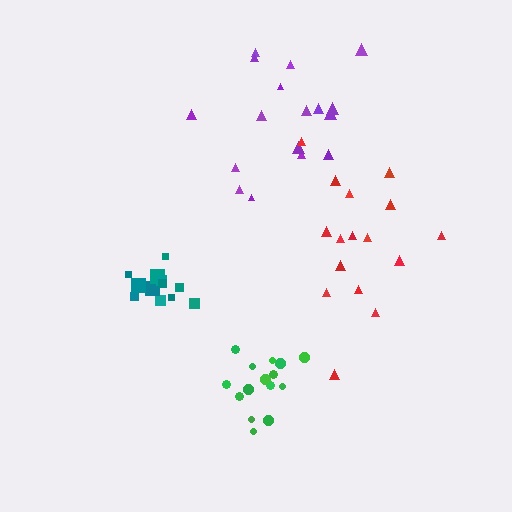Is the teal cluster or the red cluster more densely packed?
Teal.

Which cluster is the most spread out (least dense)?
Red.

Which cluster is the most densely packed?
Teal.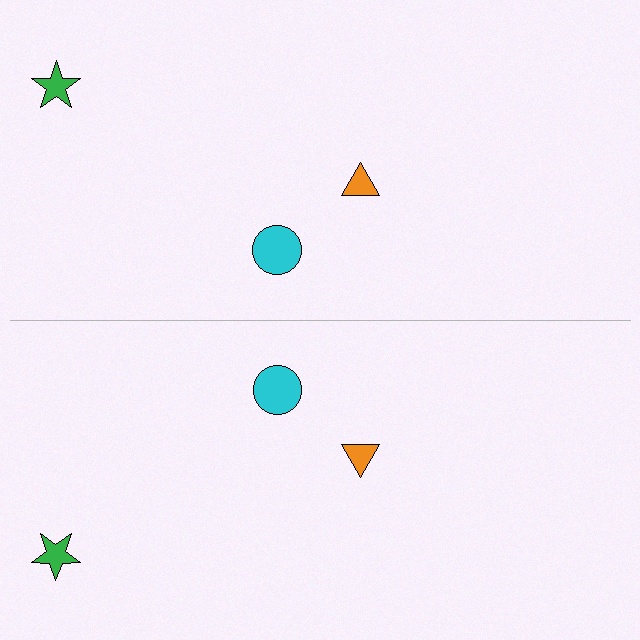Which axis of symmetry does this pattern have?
The pattern has a horizontal axis of symmetry running through the center of the image.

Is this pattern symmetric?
Yes, this pattern has bilateral (reflection) symmetry.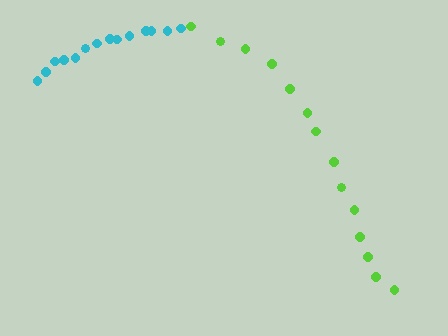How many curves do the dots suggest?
There are 2 distinct paths.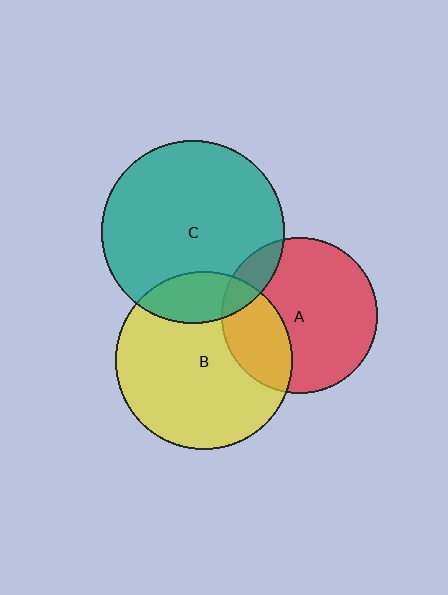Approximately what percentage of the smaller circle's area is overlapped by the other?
Approximately 30%.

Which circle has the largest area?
Circle C (teal).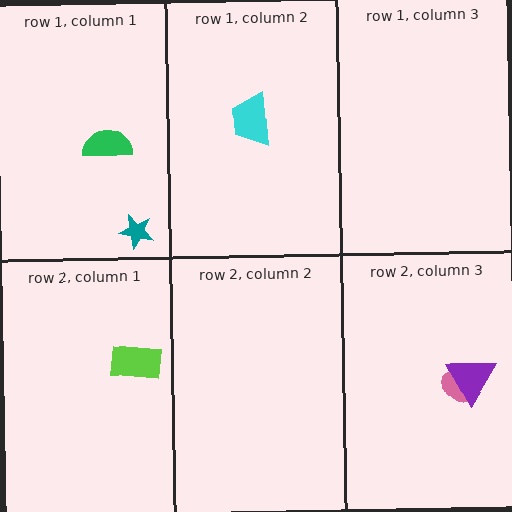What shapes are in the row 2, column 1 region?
The lime rectangle.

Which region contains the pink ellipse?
The row 2, column 3 region.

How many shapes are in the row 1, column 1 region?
2.